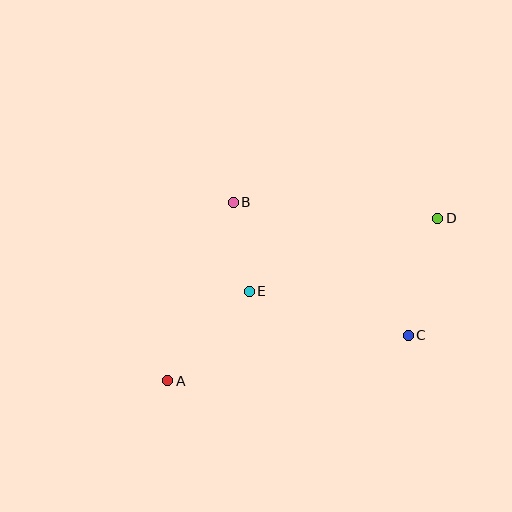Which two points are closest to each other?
Points B and E are closest to each other.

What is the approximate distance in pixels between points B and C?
The distance between B and C is approximately 220 pixels.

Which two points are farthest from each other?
Points A and D are farthest from each other.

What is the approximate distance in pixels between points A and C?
The distance between A and C is approximately 245 pixels.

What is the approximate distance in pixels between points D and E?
The distance between D and E is approximately 202 pixels.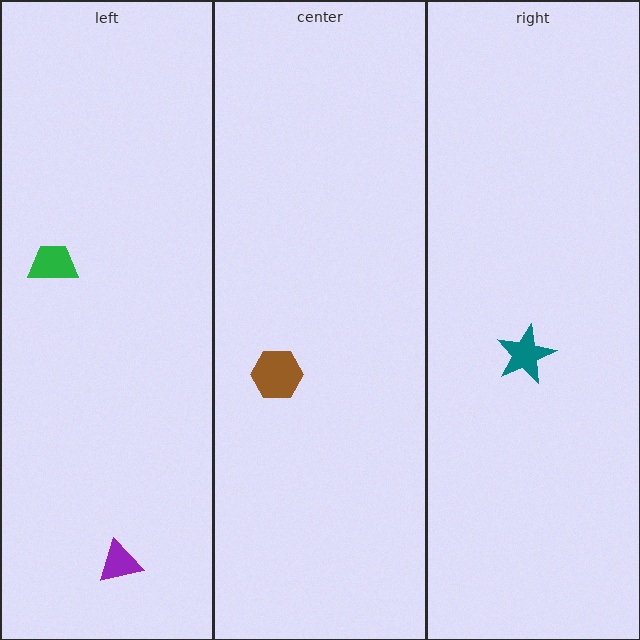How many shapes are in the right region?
1.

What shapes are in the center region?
The brown hexagon.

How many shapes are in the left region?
2.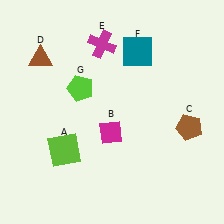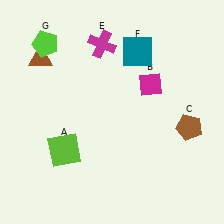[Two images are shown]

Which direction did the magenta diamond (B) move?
The magenta diamond (B) moved up.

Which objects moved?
The objects that moved are: the magenta diamond (B), the lime pentagon (G).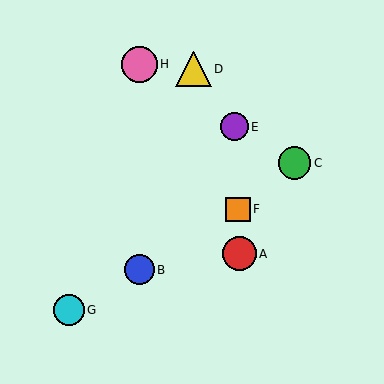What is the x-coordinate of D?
Object D is at x≈193.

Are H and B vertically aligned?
Yes, both are at x≈139.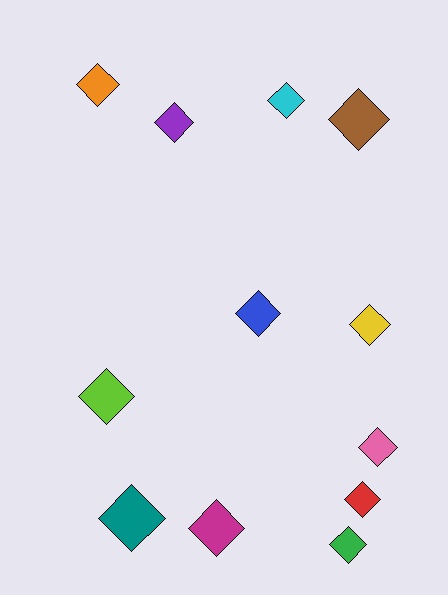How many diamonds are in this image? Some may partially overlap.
There are 12 diamonds.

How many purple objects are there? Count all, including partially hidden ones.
There is 1 purple object.